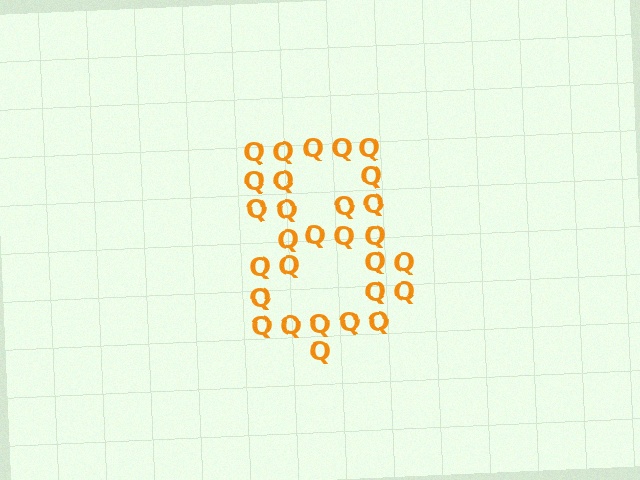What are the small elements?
The small elements are letter Q's.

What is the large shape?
The large shape is the digit 8.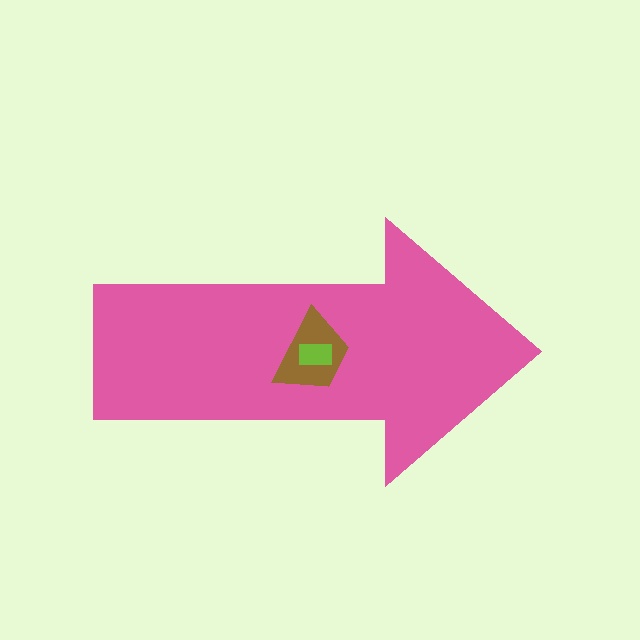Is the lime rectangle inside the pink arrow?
Yes.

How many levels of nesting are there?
3.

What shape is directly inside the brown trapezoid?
The lime rectangle.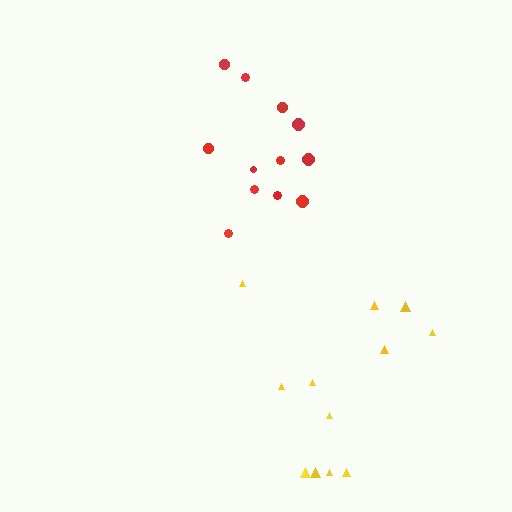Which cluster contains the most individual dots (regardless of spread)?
Yellow (12).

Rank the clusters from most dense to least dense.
red, yellow.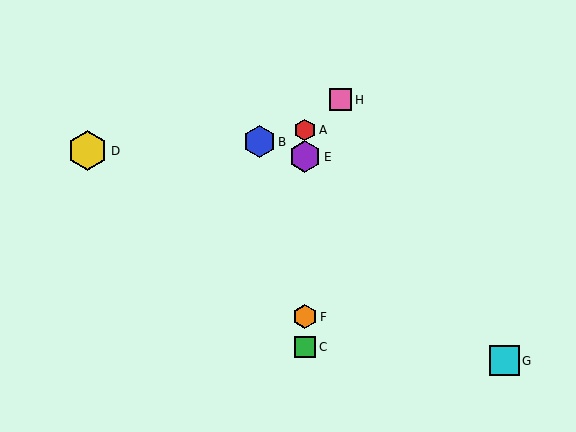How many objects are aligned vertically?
4 objects (A, C, E, F) are aligned vertically.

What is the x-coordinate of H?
Object H is at x≈341.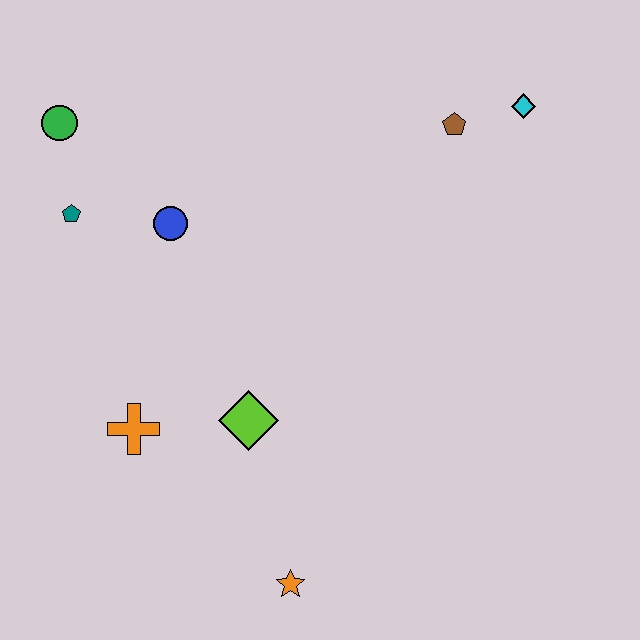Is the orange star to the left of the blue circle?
No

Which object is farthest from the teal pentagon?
The cyan diamond is farthest from the teal pentagon.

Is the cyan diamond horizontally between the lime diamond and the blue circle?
No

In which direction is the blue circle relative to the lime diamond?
The blue circle is above the lime diamond.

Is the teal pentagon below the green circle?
Yes